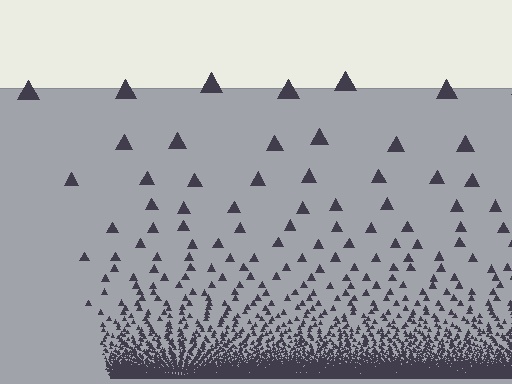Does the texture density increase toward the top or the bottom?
Density increases toward the bottom.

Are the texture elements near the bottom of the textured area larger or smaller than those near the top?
Smaller. The gradient is inverted — elements near the bottom are smaller and denser.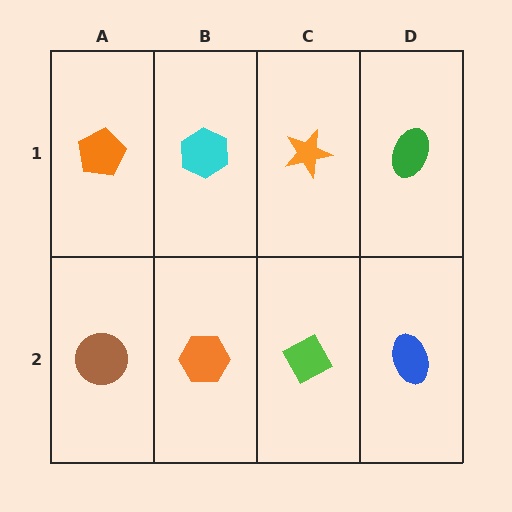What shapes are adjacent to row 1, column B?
An orange hexagon (row 2, column B), an orange pentagon (row 1, column A), an orange star (row 1, column C).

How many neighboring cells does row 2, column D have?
2.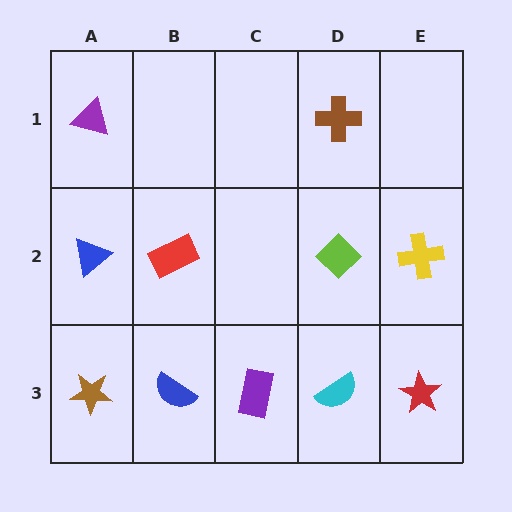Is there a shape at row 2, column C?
No, that cell is empty.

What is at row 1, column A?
A purple triangle.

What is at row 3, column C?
A purple rectangle.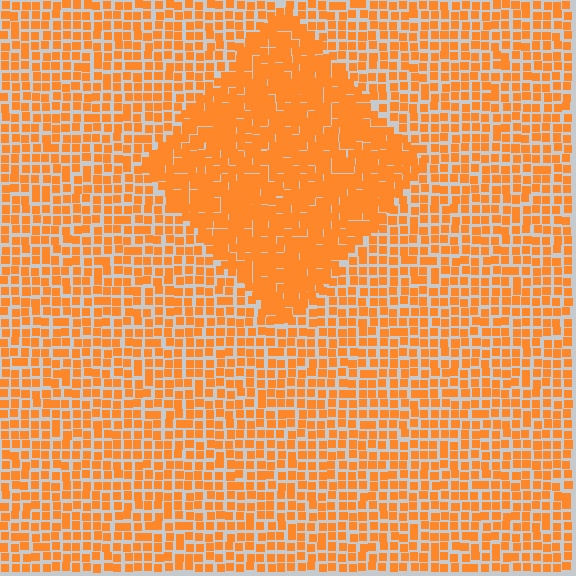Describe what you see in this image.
The image contains small orange elements arranged at two different densities. A diamond-shaped region is visible where the elements are more densely packed than the surrounding area.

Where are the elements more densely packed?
The elements are more densely packed inside the diamond boundary.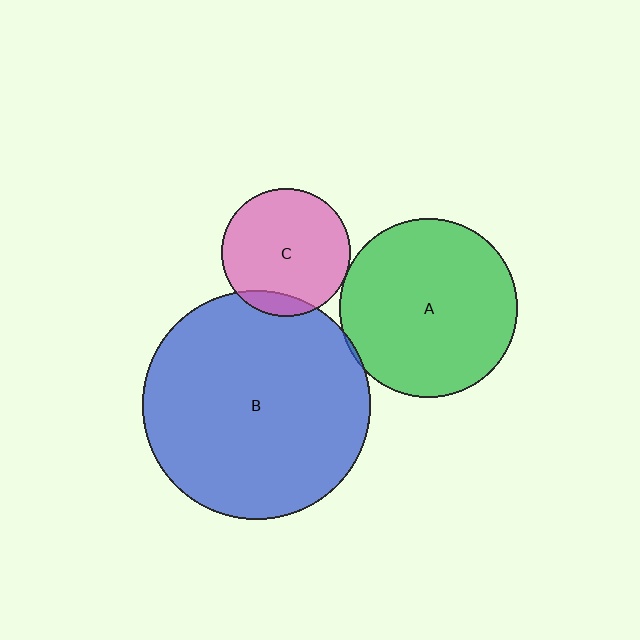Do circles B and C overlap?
Yes.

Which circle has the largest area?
Circle B (blue).